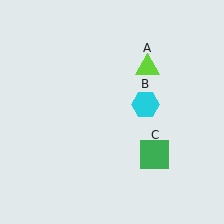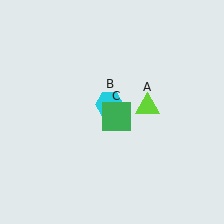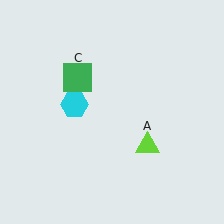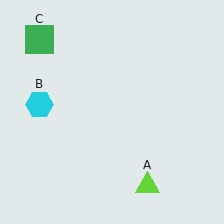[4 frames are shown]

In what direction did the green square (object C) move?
The green square (object C) moved up and to the left.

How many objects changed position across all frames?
3 objects changed position: lime triangle (object A), cyan hexagon (object B), green square (object C).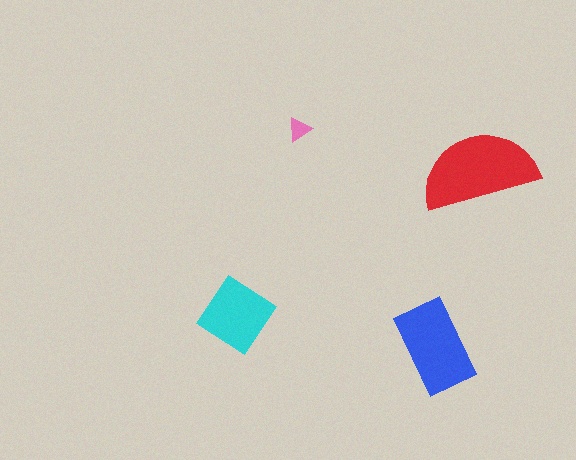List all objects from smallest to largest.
The pink triangle, the cyan diamond, the blue rectangle, the red semicircle.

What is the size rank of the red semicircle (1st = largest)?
1st.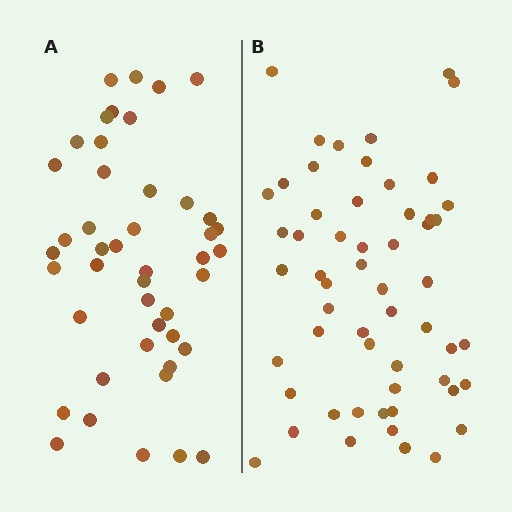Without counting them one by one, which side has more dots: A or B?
Region B (the right region) has more dots.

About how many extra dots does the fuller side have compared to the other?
Region B has roughly 12 or so more dots than region A.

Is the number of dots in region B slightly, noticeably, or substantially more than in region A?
Region B has only slightly more — the two regions are fairly close. The ratio is roughly 1.2 to 1.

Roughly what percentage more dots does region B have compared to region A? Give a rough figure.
About 25% more.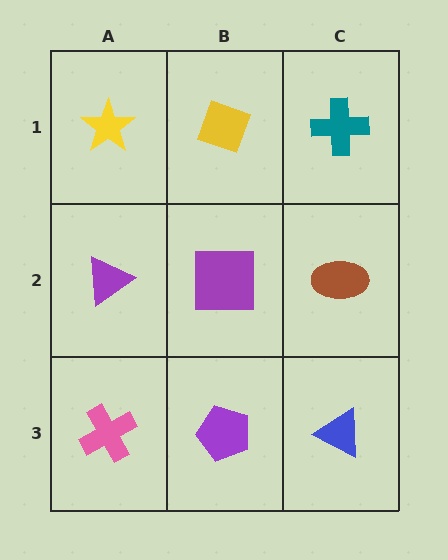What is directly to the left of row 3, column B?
A pink cross.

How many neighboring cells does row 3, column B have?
3.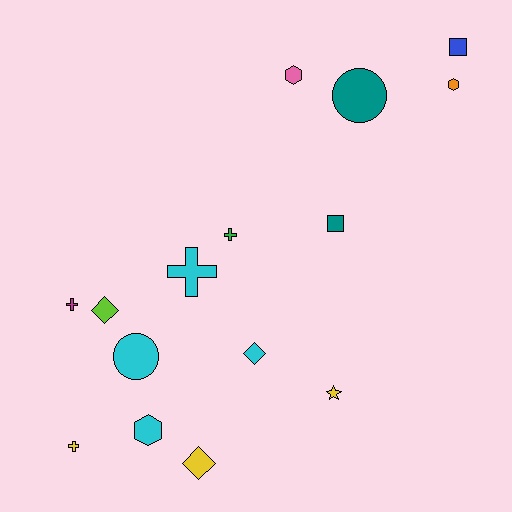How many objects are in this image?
There are 15 objects.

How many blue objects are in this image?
There is 1 blue object.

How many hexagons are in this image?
There are 3 hexagons.